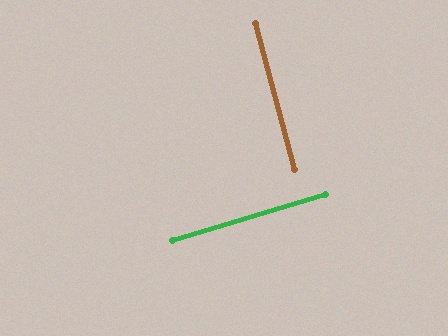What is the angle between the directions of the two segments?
Approximately 89 degrees.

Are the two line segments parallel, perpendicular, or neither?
Perpendicular — they meet at approximately 89°.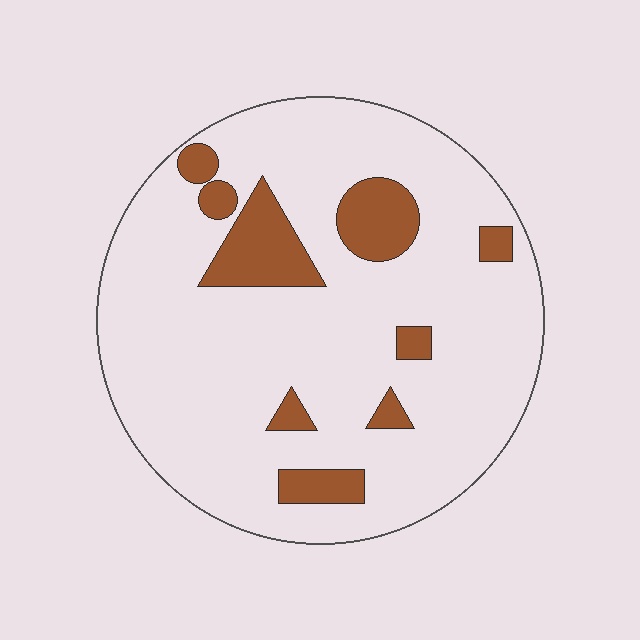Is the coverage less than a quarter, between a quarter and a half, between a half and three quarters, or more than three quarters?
Less than a quarter.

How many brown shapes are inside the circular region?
9.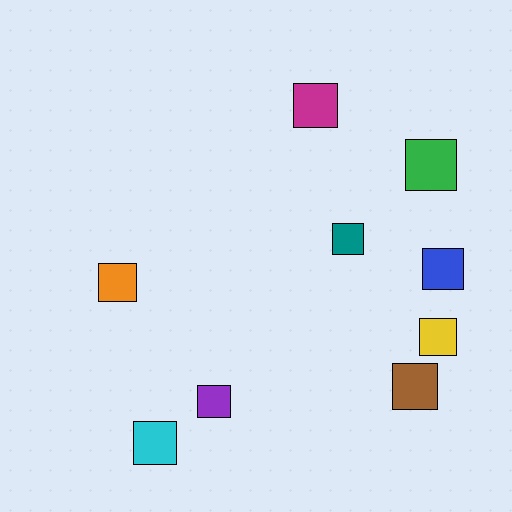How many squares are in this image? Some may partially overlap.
There are 9 squares.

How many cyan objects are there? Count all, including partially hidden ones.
There is 1 cyan object.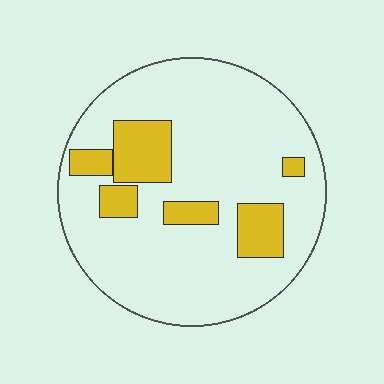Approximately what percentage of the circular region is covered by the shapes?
Approximately 20%.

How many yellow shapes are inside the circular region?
6.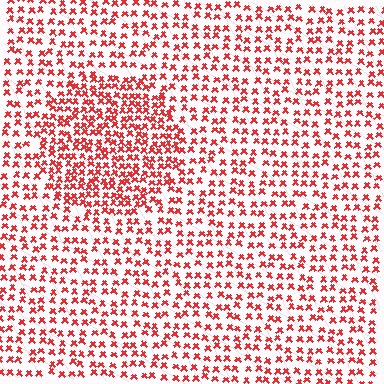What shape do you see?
I see a circle.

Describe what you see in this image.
The image contains small red elements arranged at two different densities. A circle-shaped region is visible where the elements are more densely packed than the surrounding area.